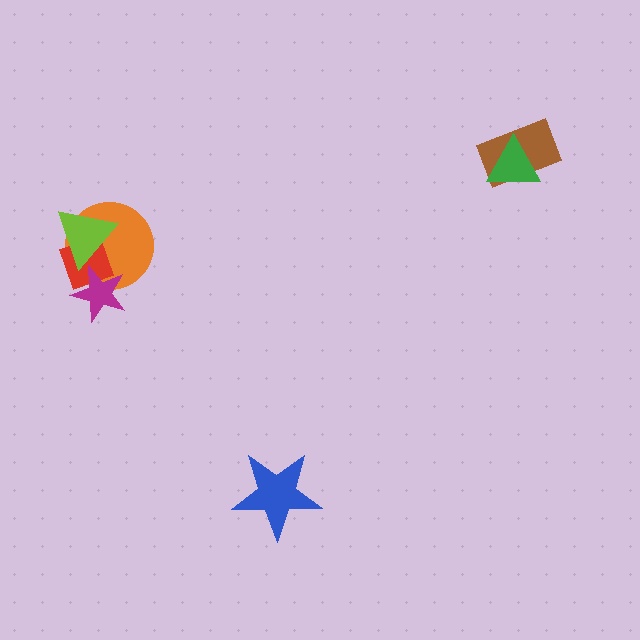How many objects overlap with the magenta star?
2 objects overlap with the magenta star.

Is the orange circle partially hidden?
Yes, it is partially covered by another shape.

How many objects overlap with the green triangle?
1 object overlaps with the green triangle.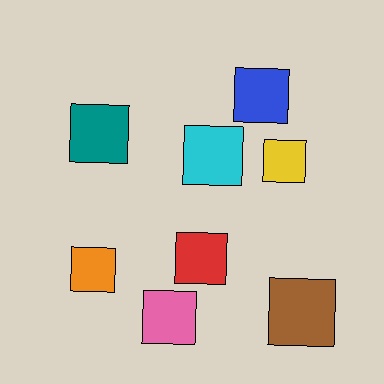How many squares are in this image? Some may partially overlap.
There are 8 squares.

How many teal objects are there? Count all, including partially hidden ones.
There is 1 teal object.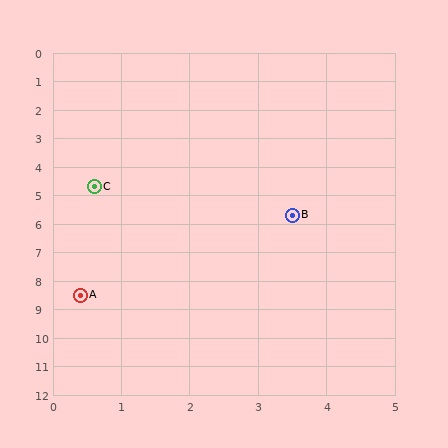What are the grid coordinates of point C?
Point C is at approximately (0.6, 4.7).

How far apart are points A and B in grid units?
Points A and B are about 4.2 grid units apart.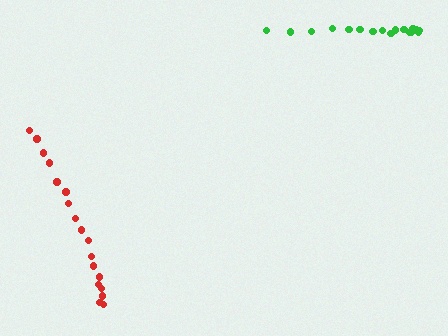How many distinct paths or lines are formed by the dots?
There are 2 distinct paths.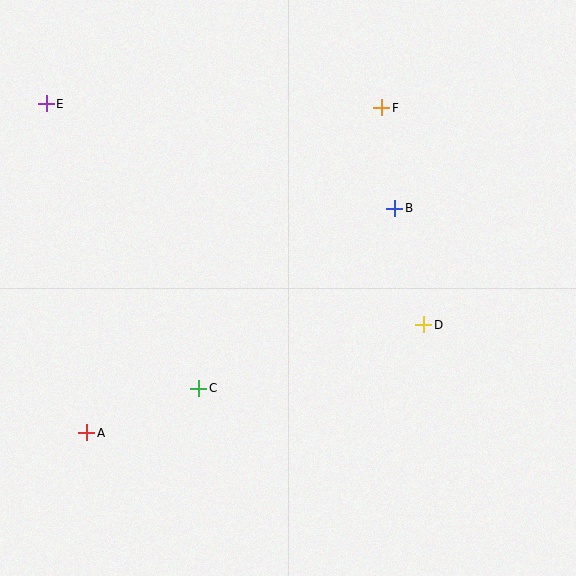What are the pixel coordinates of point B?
Point B is at (395, 208).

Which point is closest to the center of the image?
Point B at (395, 208) is closest to the center.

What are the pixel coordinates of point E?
Point E is at (46, 104).